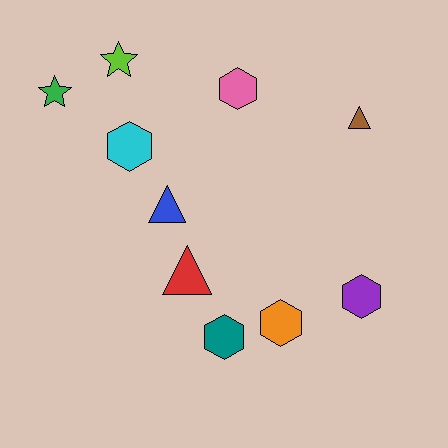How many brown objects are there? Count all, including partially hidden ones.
There is 1 brown object.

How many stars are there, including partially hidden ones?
There are 2 stars.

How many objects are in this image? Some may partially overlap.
There are 10 objects.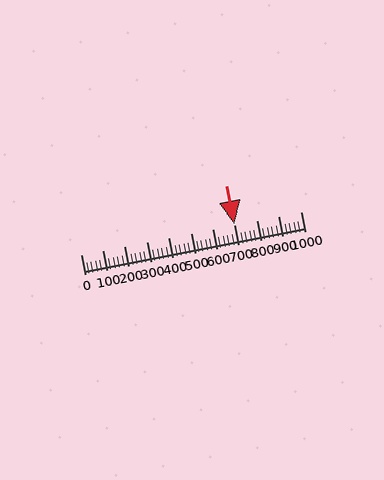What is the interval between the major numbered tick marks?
The major tick marks are spaced 100 units apart.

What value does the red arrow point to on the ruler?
The red arrow points to approximately 700.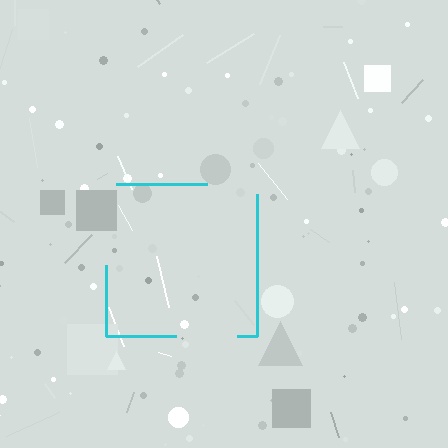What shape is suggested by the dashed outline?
The dashed outline suggests a square.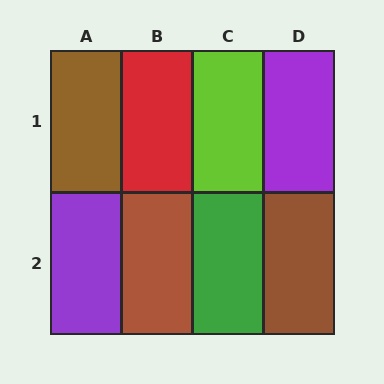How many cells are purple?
2 cells are purple.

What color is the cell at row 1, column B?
Red.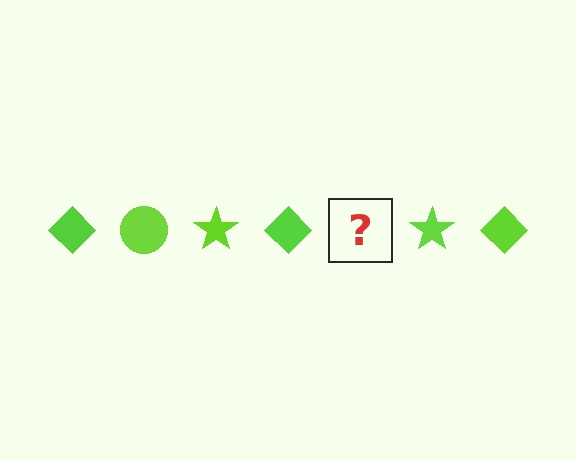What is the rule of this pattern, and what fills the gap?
The rule is that the pattern cycles through diamond, circle, star shapes in lime. The gap should be filled with a lime circle.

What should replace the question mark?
The question mark should be replaced with a lime circle.